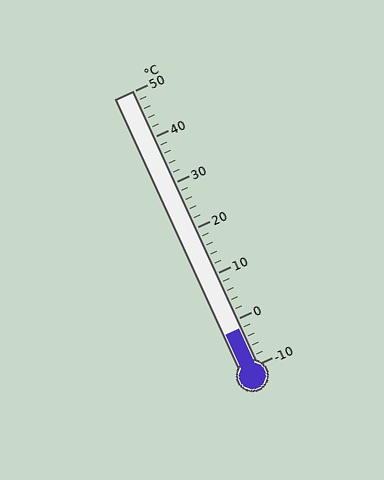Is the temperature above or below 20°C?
The temperature is below 20°C.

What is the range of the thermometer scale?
The thermometer scale ranges from -10°C to 50°C.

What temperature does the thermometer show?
The thermometer shows approximately -2°C.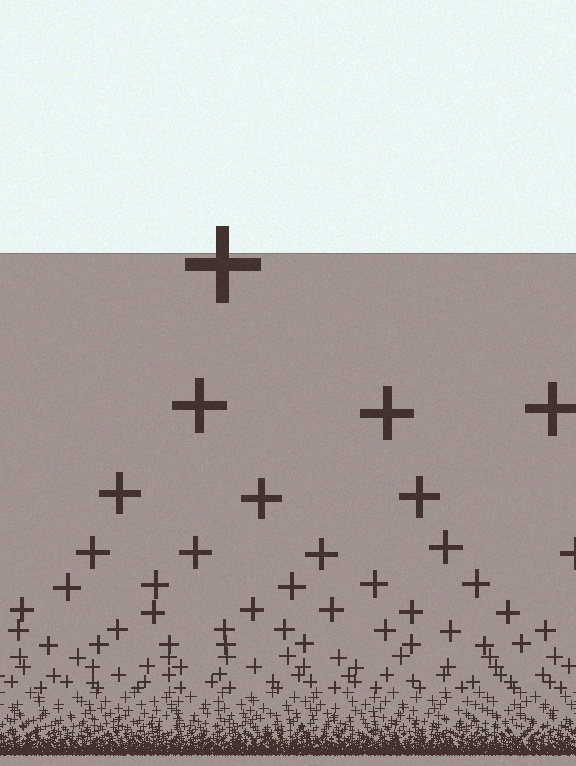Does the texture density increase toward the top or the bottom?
Density increases toward the bottom.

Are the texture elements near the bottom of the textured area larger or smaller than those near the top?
Smaller. The gradient is inverted — elements near the bottom are smaller and denser.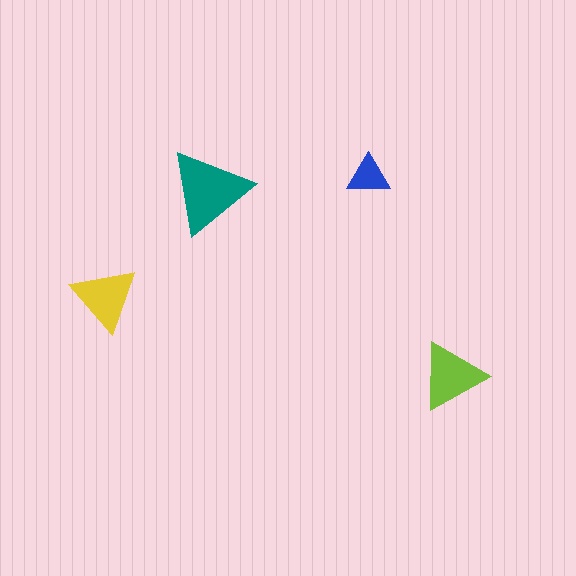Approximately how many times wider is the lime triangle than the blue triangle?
About 1.5 times wider.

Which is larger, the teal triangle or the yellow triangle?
The teal one.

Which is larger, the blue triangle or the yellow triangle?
The yellow one.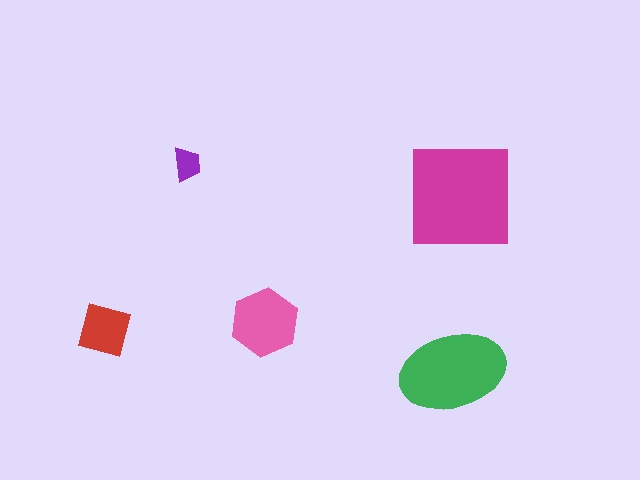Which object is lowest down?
The green ellipse is bottommost.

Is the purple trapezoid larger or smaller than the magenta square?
Smaller.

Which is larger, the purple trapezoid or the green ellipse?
The green ellipse.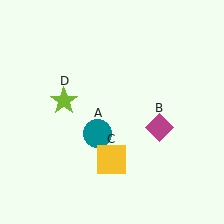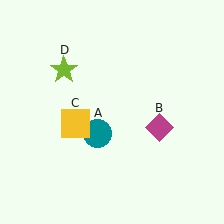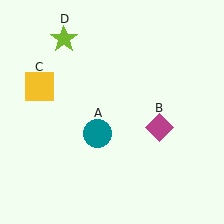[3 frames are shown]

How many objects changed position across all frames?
2 objects changed position: yellow square (object C), lime star (object D).